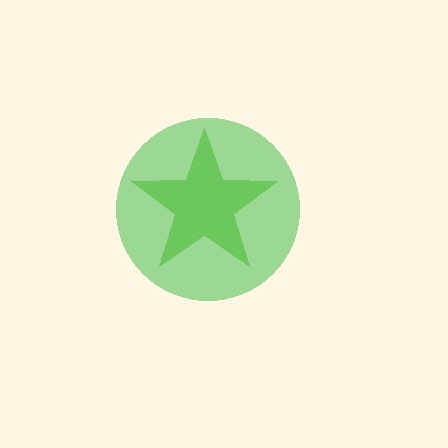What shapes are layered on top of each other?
The layered shapes are: a lime star, a green circle.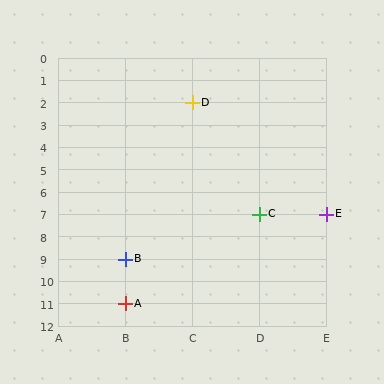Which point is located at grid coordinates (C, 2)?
Point D is at (C, 2).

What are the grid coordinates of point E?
Point E is at grid coordinates (E, 7).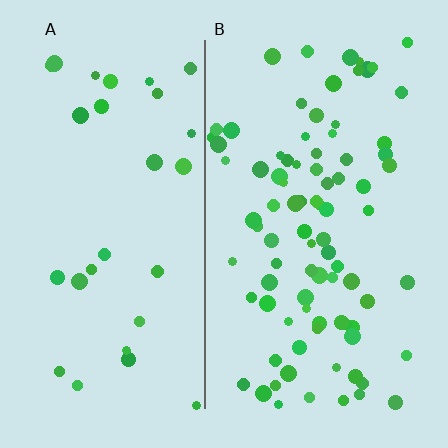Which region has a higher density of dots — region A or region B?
B (the right).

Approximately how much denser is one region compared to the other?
Approximately 3.0× — region B over region A.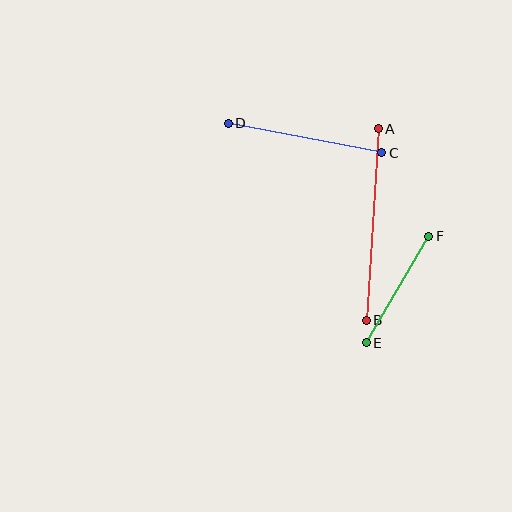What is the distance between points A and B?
The distance is approximately 192 pixels.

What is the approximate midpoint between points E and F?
The midpoint is at approximately (398, 289) pixels.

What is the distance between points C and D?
The distance is approximately 156 pixels.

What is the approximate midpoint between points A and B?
The midpoint is at approximately (372, 224) pixels.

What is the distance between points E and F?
The distance is approximately 124 pixels.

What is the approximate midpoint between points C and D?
The midpoint is at approximately (305, 138) pixels.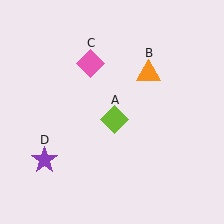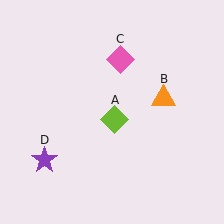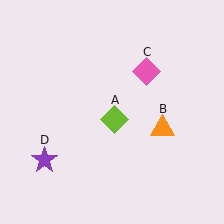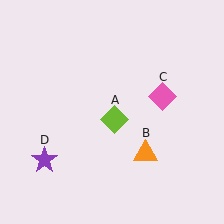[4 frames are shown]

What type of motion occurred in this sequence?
The orange triangle (object B), pink diamond (object C) rotated clockwise around the center of the scene.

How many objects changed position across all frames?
2 objects changed position: orange triangle (object B), pink diamond (object C).